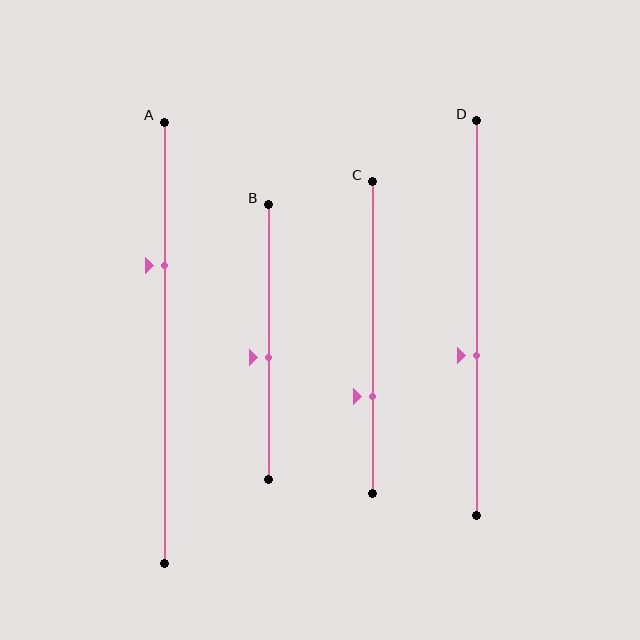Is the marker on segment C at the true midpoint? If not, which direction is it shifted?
No, the marker on segment C is shifted downward by about 19% of the segment length.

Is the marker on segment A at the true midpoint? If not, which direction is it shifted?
No, the marker on segment A is shifted upward by about 17% of the segment length.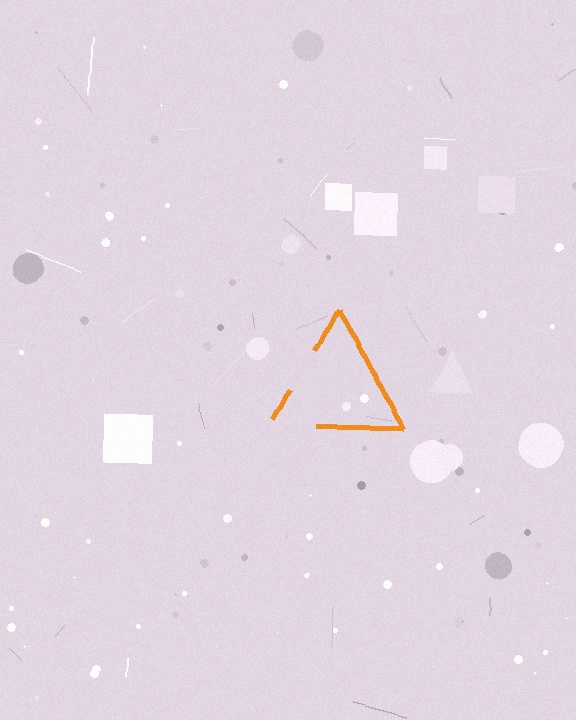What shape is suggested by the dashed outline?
The dashed outline suggests a triangle.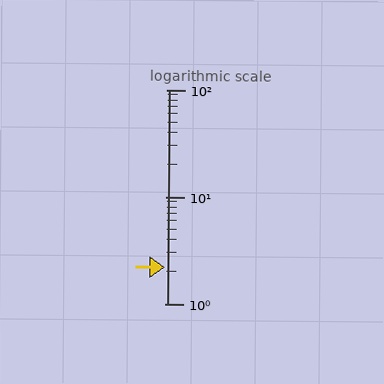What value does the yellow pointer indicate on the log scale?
The pointer indicates approximately 2.2.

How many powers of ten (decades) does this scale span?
The scale spans 2 decades, from 1 to 100.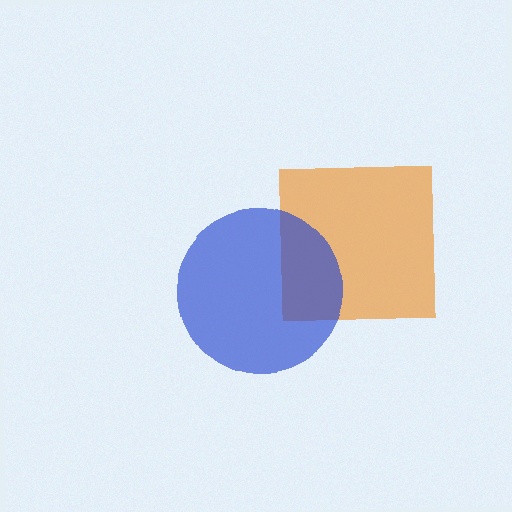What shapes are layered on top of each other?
The layered shapes are: an orange square, a blue circle.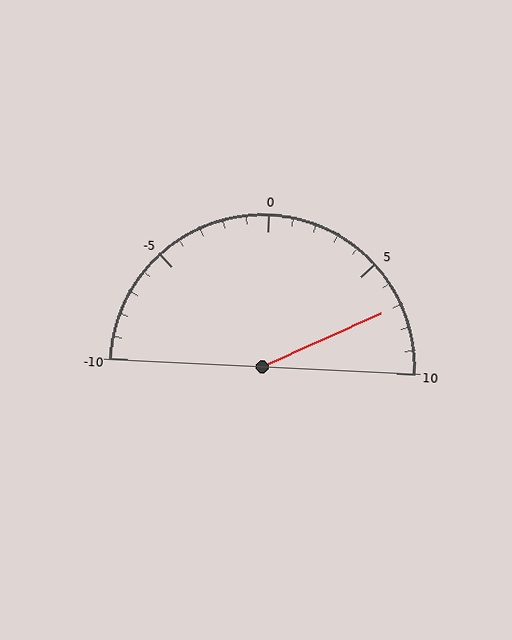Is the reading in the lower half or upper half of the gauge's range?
The reading is in the upper half of the range (-10 to 10).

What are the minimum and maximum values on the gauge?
The gauge ranges from -10 to 10.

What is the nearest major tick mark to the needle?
The nearest major tick mark is 5.